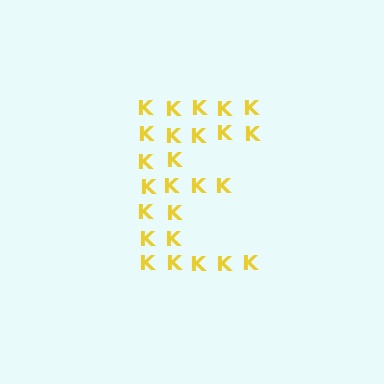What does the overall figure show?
The overall figure shows the letter E.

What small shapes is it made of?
It is made of small letter K's.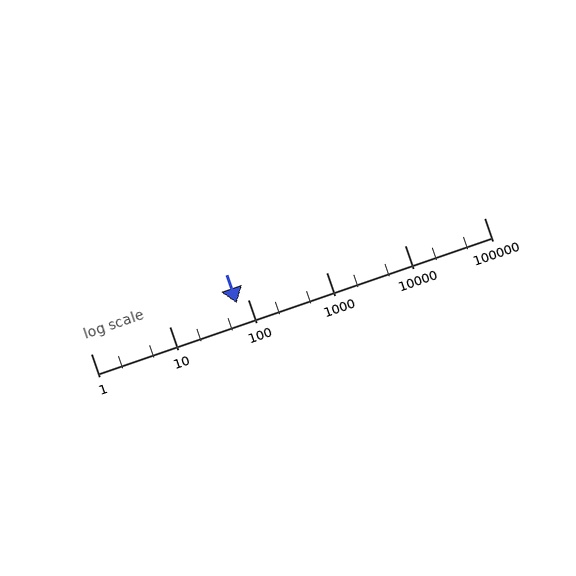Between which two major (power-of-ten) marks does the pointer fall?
The pointer is between 10 and 100.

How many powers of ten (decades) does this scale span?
The scale spans 5 decades, from 1 to 100000.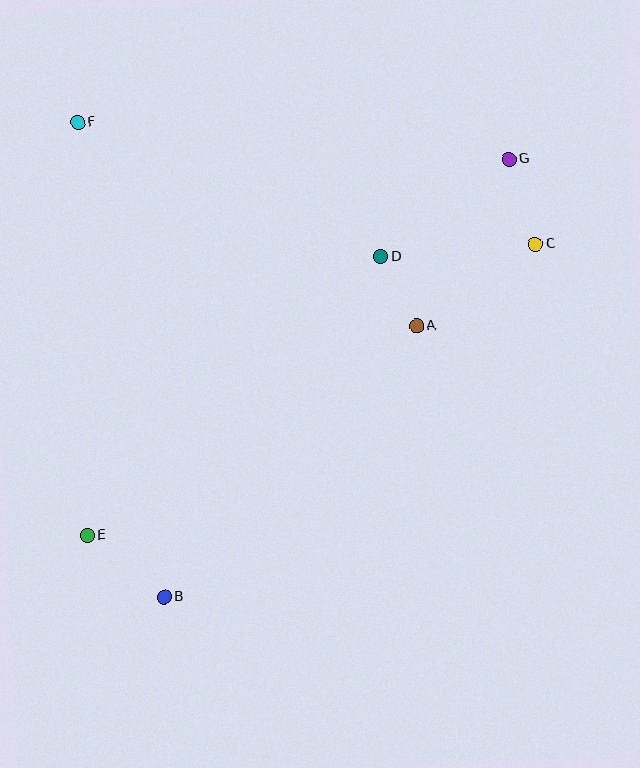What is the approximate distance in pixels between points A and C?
The distance between A and C is approximately 144 pixels.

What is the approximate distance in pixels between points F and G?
The distance between F and G is approximately 432 pixels.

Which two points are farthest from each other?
Points E and G are farthest from each other.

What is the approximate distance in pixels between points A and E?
The distance between A and E is approximately 391 pixels.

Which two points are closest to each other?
Points A and D are closest to each other.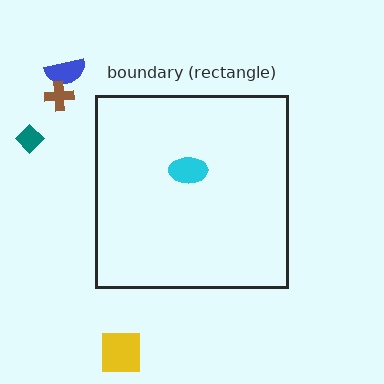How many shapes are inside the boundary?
1 inside, 4 outside.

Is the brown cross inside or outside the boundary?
Outside.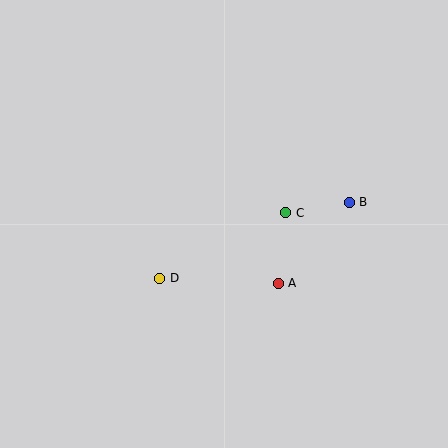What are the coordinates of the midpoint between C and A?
The midpoint between C and A is at (282, 248).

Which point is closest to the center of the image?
Point C at (286, 213) is closest to the center.